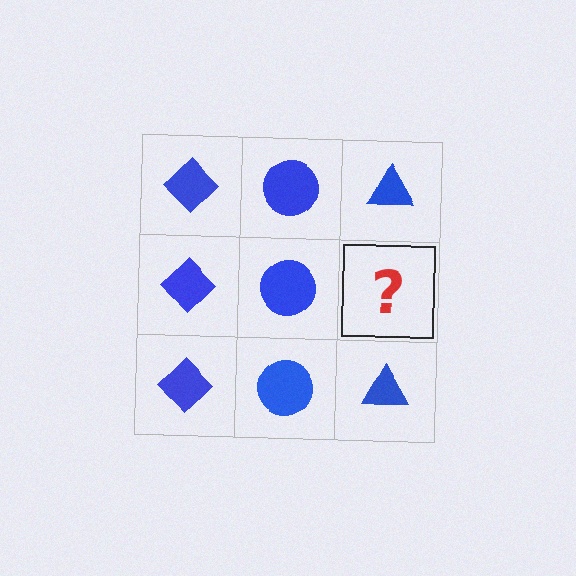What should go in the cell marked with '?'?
The missing cell should contain a blue triangle.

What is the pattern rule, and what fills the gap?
The rule is that each column has a consistent shape. The gap should be filled with a blue triangle.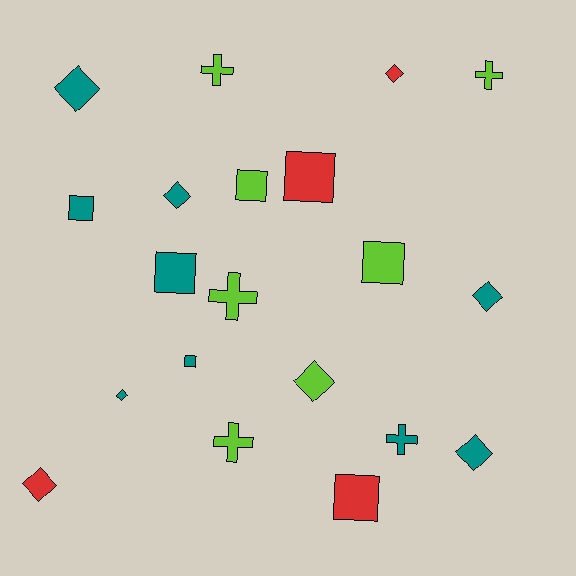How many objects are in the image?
There are 20 objects.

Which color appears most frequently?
Teal, with 9 objects.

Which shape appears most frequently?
Diamond, with 8 objects.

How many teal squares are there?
There are 3 teal squares.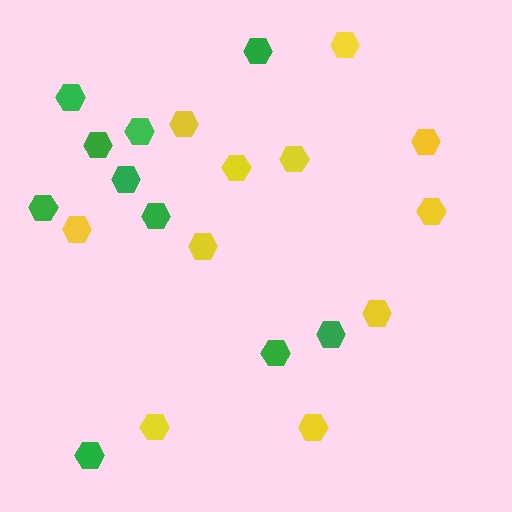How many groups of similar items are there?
There are 2 groups: one group of yellow hexagons (11) and one group of green hexagons (10).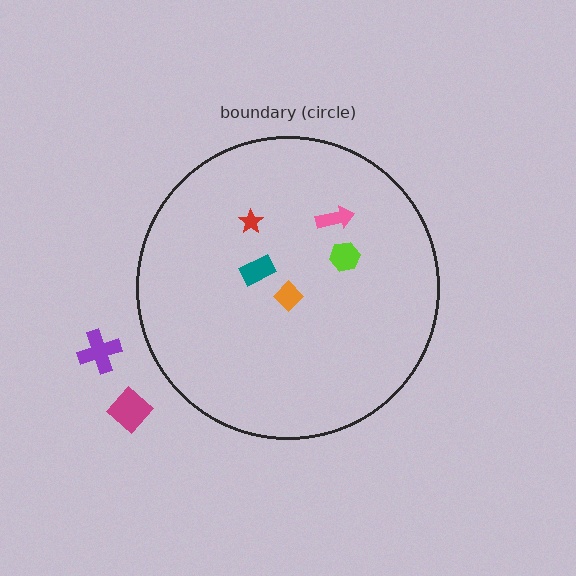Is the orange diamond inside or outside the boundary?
Inside.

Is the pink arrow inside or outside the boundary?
Inside.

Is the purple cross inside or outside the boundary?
Outside.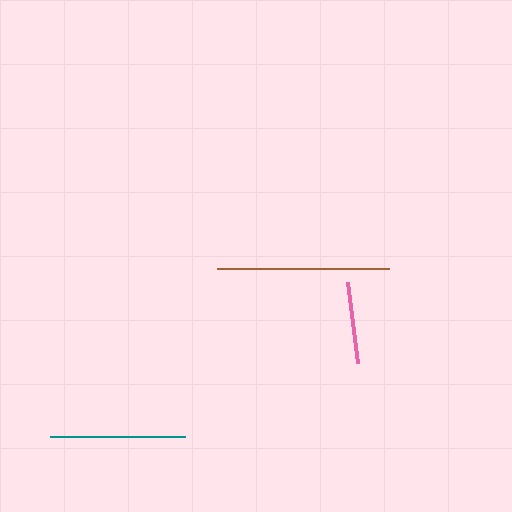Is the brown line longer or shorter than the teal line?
The brown line is longer than the teal line.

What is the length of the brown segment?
The brown segment is approximately 172 pixels long.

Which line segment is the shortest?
The pink line is the shortest at approximately 82 pixels.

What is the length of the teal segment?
The teal segment is approximately 135 pixels long.